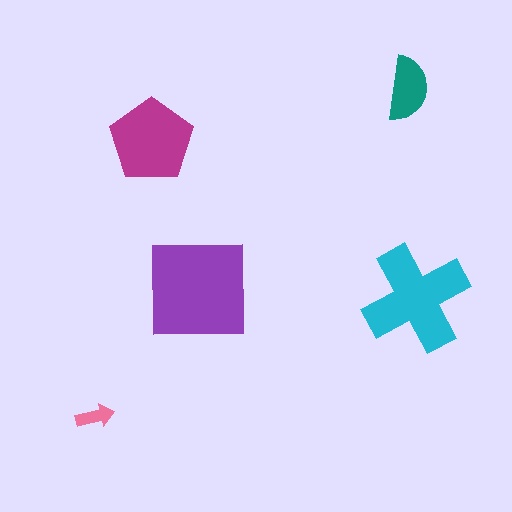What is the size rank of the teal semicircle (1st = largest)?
4th.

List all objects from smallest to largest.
The pink arrow, the teal semicircle, the magenta pentagon, the cyan cross, the purple square.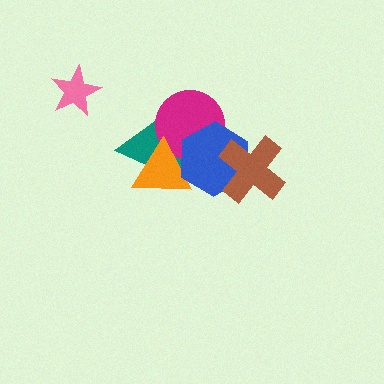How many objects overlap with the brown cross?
1 object overlaps with the brown cross.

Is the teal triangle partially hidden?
Yes, it is partially covered by another shape.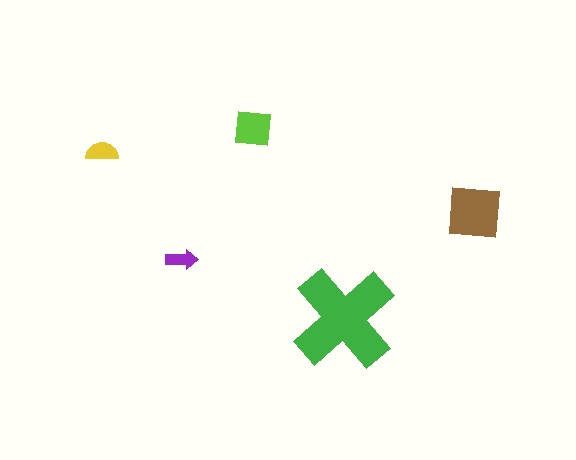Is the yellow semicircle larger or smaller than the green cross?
Smaller.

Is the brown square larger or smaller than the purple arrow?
Larger.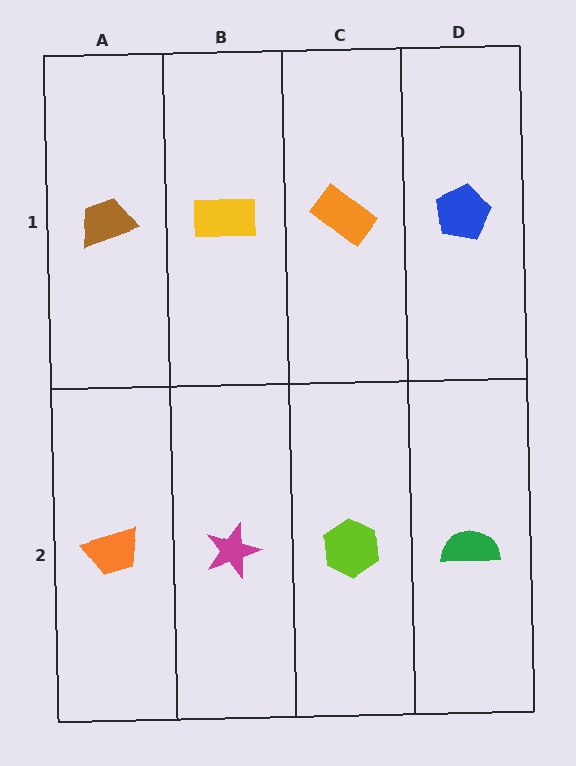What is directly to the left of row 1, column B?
A brown trapezoid.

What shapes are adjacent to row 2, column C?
An orange rectangle (row 1, column C), a magenta star (row 2, column B), a green semicircle (row 2, column D).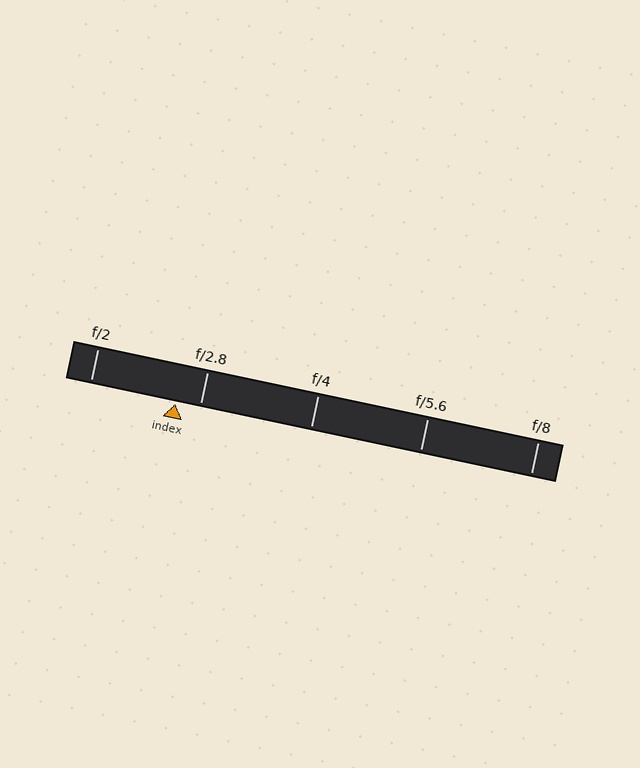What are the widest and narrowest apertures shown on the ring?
The widest aperture shown is f/2 and the narrowest is f/8.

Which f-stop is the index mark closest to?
The index mark is closest to f/2.8.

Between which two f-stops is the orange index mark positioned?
The index mark is between f/2 and f/2.8.